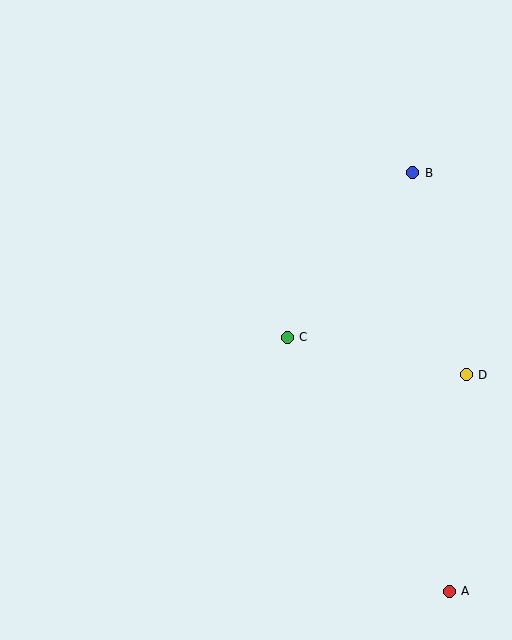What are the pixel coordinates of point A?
Point A is at (449, 591).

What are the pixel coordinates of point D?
Point D is at (466, 375).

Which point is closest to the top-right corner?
Point B is closest to the top-right corner.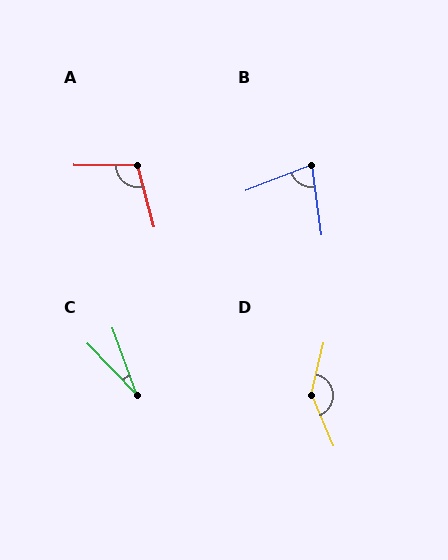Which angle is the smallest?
C, at approximately 24 degrees.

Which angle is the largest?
D, at approximately 143 degrees.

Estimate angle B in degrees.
Approximately 76 degrees.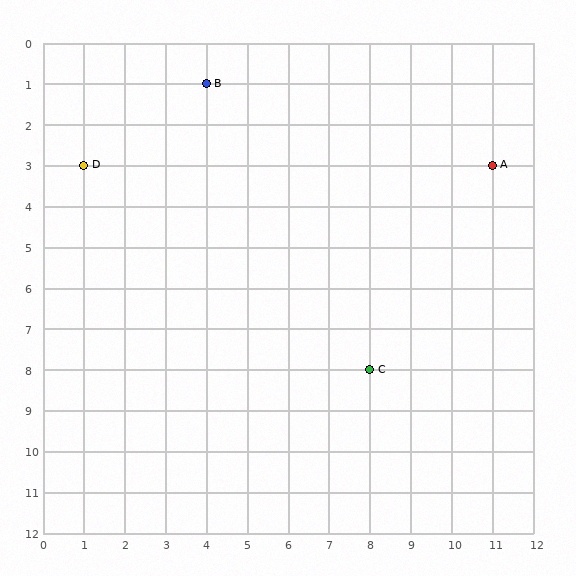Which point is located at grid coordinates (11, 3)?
Point A is at (11, 3).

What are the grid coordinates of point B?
Point B is at grid coordinates (4, 1).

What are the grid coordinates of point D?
Point D is at grid coordinates (1, 3).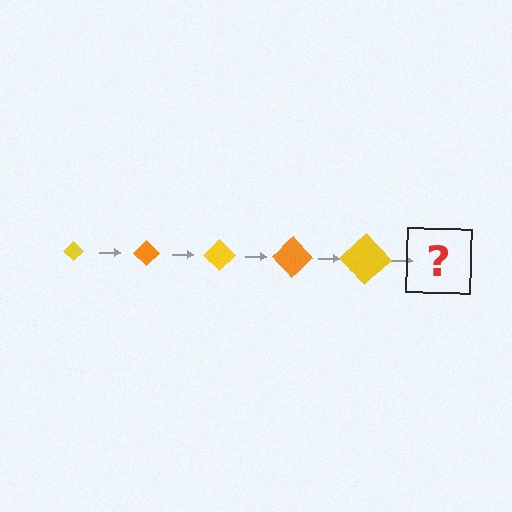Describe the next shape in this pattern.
It should be an orange diamond, larger than the previous one.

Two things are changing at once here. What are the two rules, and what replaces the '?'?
The two rules are that the diamond grows larger each step and the color cycles through yellow and orange. The '?' should be an orange diamond, larger than the previous one.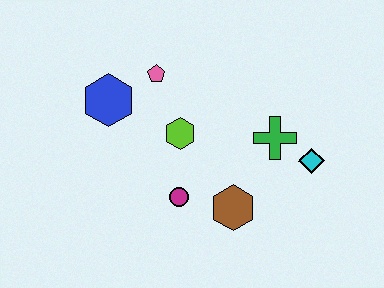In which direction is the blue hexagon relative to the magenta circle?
The blue hexagon is above the magenta circle.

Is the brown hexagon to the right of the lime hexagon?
Yes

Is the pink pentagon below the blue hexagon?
No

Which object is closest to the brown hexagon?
The magenta circle is closest to the brown hexagon.